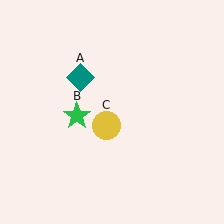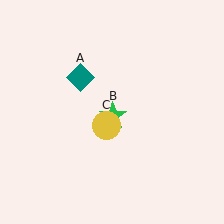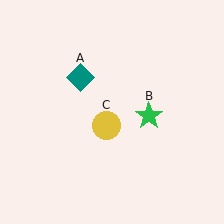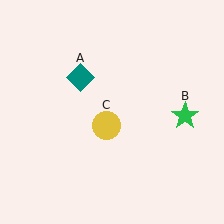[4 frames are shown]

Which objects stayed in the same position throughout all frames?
Teal diamond (object A) and yellow circle (object C) remained stationary.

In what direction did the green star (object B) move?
The green star (object B) moved right.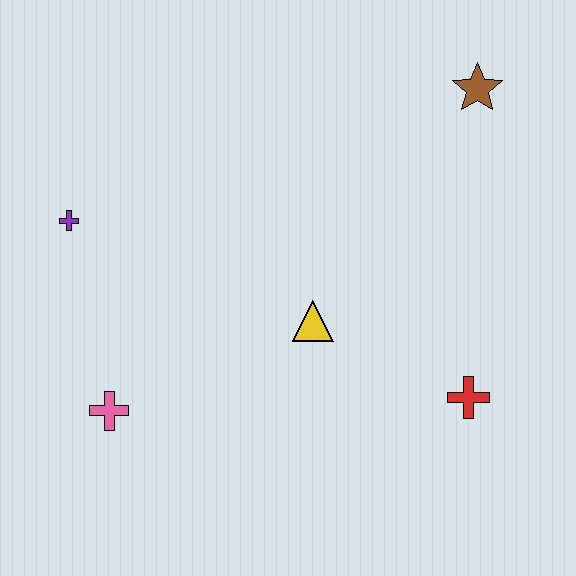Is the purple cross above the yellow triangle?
Yes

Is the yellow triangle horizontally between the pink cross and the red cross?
Yes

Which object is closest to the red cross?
The yellow triangle is closest to the red cross.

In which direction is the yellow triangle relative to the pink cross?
The yellow triangle is to the right of the pink cross.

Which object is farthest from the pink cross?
The brown star is farthest from the pink cross.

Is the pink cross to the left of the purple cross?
No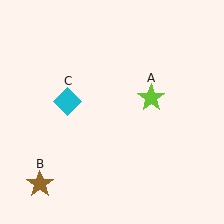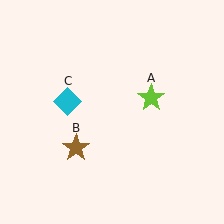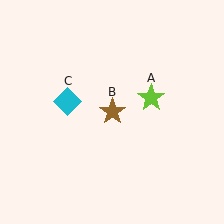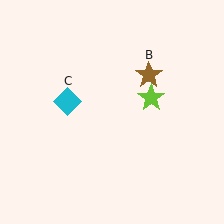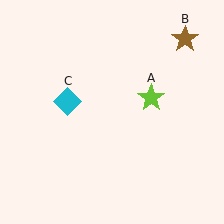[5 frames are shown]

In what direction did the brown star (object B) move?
The brown star (object B) moved up and to the right.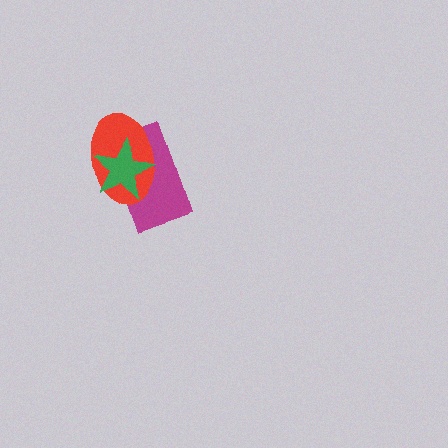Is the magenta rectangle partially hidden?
Yes, it is partially covered by another shape.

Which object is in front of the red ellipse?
The green star is in front of the red ellipse.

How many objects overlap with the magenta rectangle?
2 objects overlap with the magenta rectangle.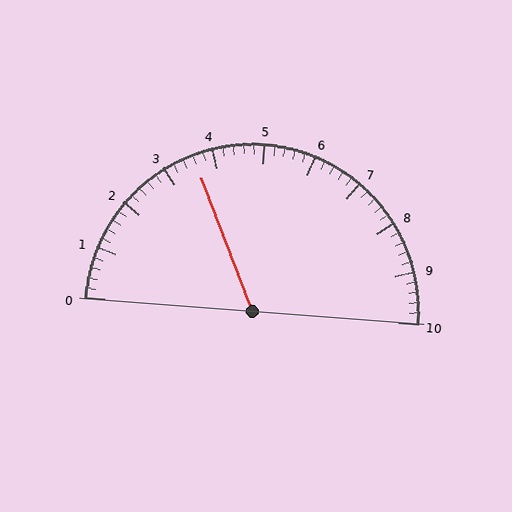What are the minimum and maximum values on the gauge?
The gauge ranges from 0 to 10.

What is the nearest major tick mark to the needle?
The nearest major tick mark is 4.